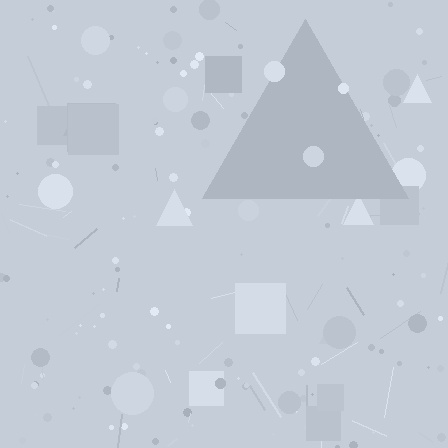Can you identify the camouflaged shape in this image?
The camouflaged shape is a triangle.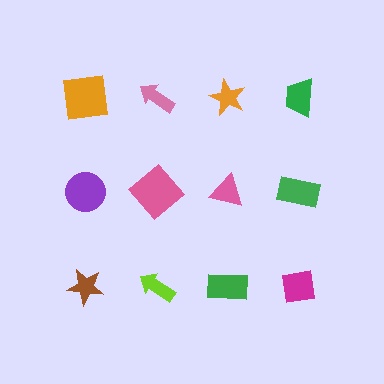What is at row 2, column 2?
A pink diamond.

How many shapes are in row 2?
4 shapes.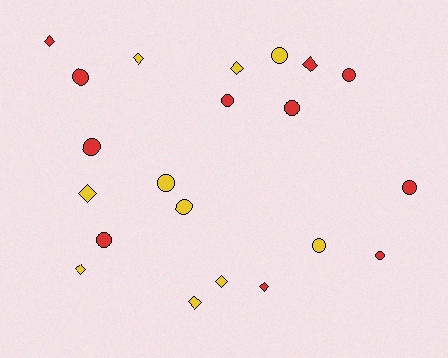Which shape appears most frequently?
Circle, with 12 objects.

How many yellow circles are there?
There are 4 yellow circles.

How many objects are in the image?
There are 21 objects.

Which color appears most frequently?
Red, with 11 objects.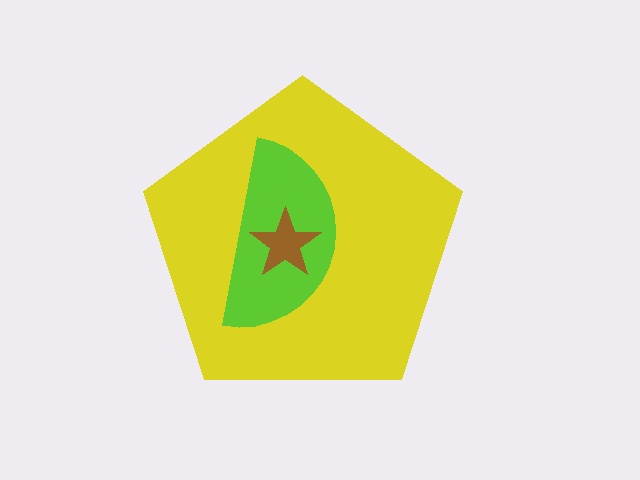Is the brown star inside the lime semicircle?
Yes.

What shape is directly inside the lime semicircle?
The brown star.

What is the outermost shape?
The yellow pentagon.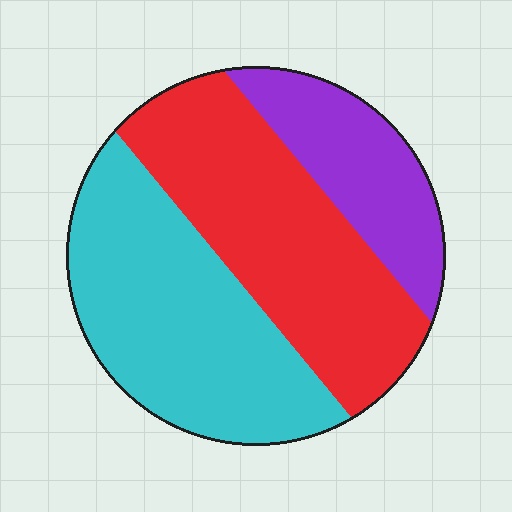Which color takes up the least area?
Purple, at roughly 20%.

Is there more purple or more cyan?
Cyan.